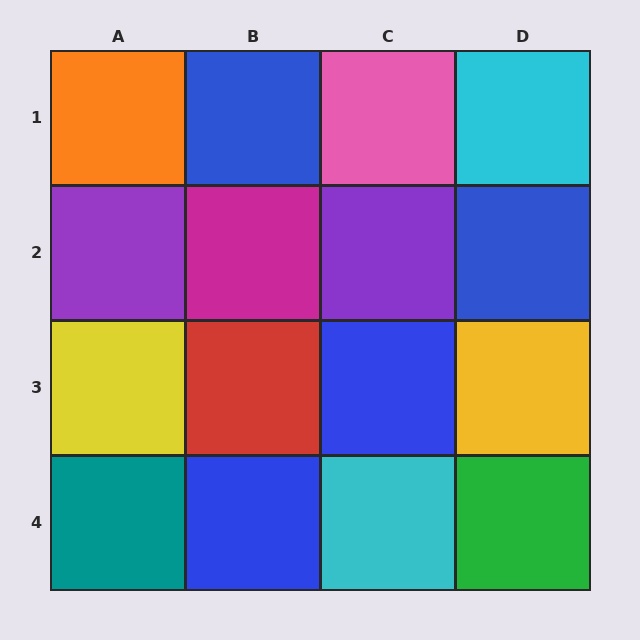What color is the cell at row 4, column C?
Cyan.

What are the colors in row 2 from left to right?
Purple, magenta, purple, blue.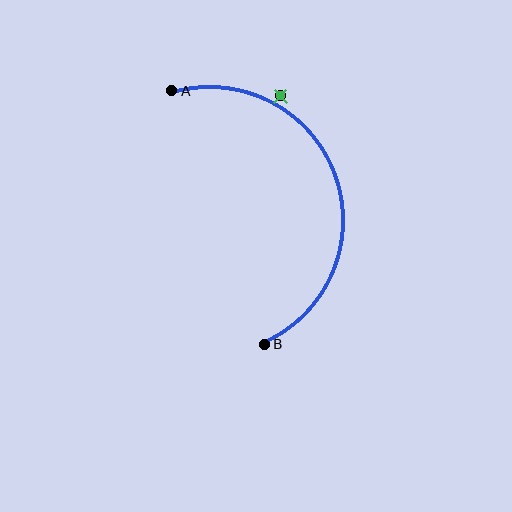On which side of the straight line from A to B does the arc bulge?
The arc bulges to the right of the straight line connecting A and B.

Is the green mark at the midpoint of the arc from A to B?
No — the green mark does not lie on the arc at all. It sits slightly outside the curve.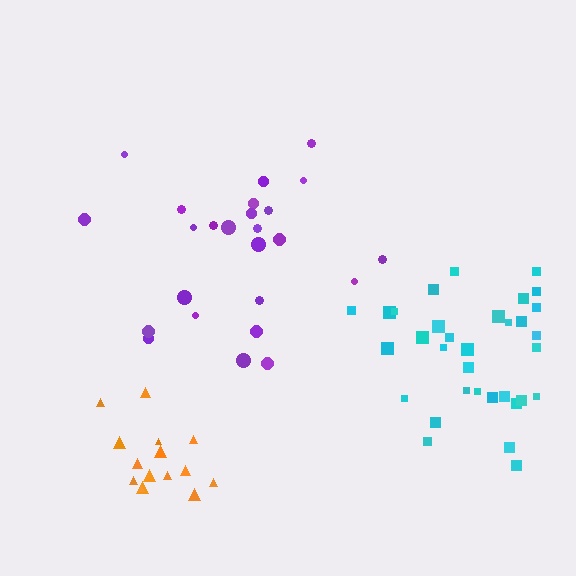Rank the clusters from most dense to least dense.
orange, cyan, purple.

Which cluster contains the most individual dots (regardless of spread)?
Cyan (33).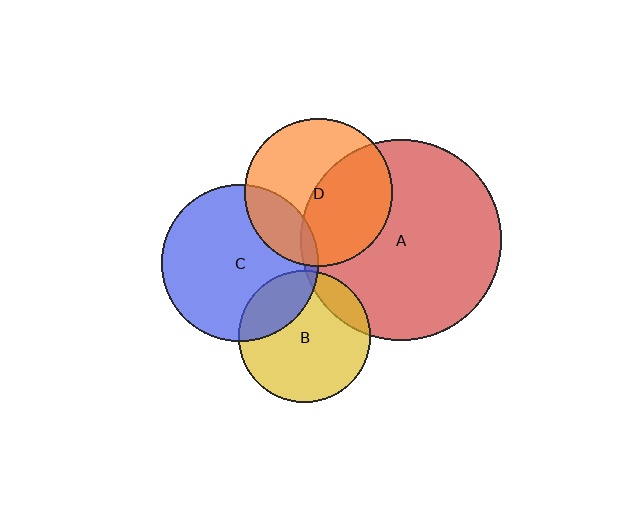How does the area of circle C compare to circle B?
Approximately 1.4 times.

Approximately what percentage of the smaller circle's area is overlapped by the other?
Approximately 45%.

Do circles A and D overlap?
Yes.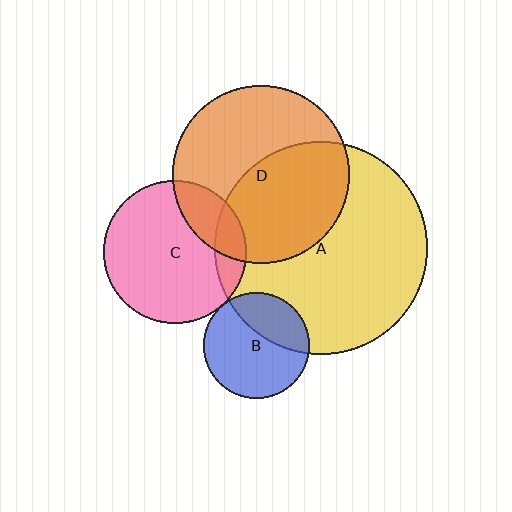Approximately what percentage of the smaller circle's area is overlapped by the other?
Approximately 20%.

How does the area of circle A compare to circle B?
Approximately 4.0 times.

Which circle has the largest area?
Circle A (yellow).